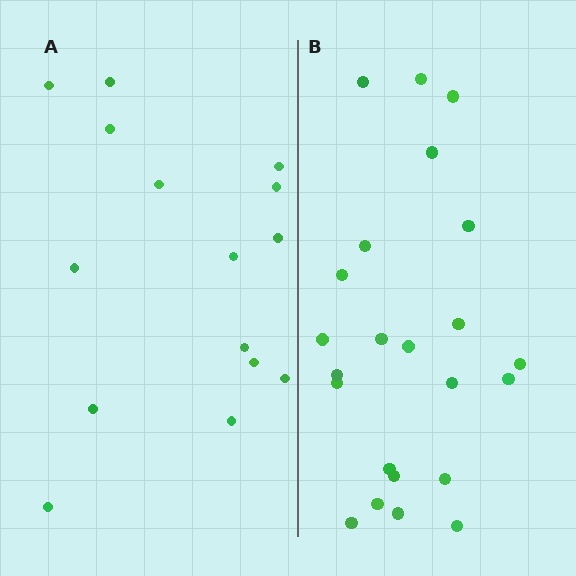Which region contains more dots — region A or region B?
Region B (the right region) has more dots.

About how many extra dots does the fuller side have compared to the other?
Region B has roughly 8 or so more dots than region A.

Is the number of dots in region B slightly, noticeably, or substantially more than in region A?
Region B has substantially more. The ratio is roughly 1.5 to 1.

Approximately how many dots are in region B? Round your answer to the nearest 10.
About 20 dots. (The exact count is 23, which rounds to 20.)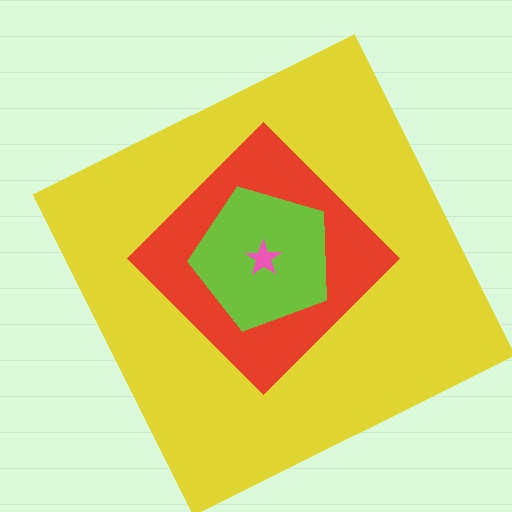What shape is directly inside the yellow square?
The red diamond.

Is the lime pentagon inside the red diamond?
Yes.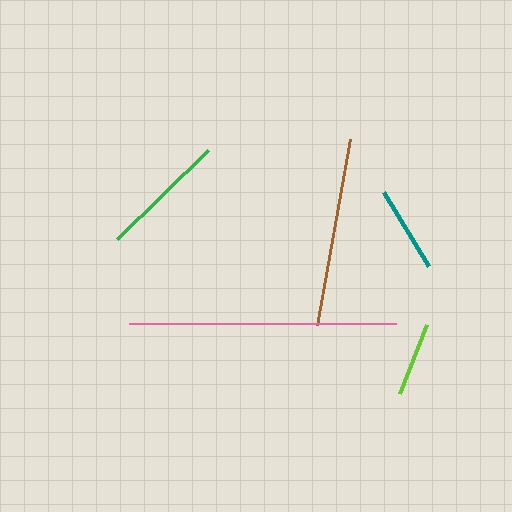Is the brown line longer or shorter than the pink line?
The pink line is longer than the brown line.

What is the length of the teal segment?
The teal segment is approximately 87 pixels long.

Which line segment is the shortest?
The lime line is the shortest at approximately 74 pixels.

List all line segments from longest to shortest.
From longest to shortest: pink, brown, green, teal, lime.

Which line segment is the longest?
The pink line is the longest at approximately 267 pixels.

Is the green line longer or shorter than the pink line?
The pink line is longer than the green line.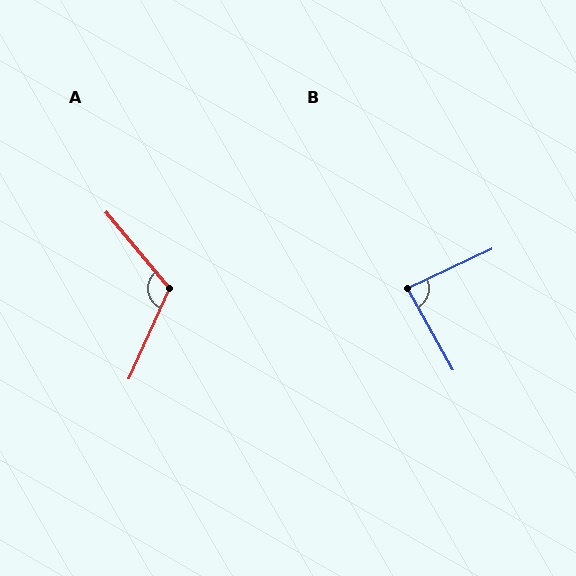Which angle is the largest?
A, at approximately 116 degrees.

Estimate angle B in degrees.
Approximately 86 degrees.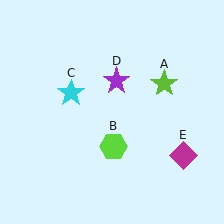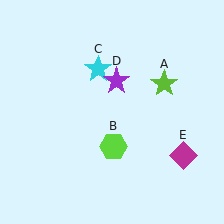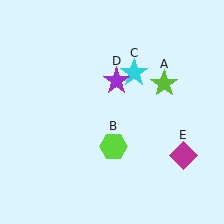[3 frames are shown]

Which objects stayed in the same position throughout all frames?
Lime star (object A) and lime hexagon (object B) and purple star (object D) and magenta diamond (object E) remained stationary.